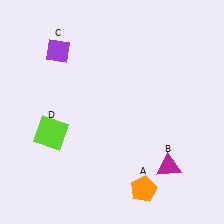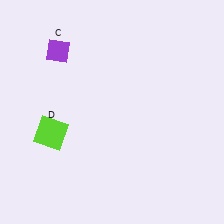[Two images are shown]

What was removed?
The magenta triangle (B), the orange pentagon (A) were removed in Image 2.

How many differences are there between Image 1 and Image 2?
There are 2 differences between the two images.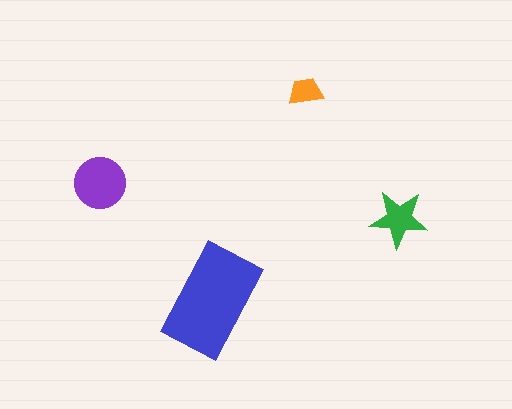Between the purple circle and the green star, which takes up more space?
The purple circle.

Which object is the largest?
The blue rectangle.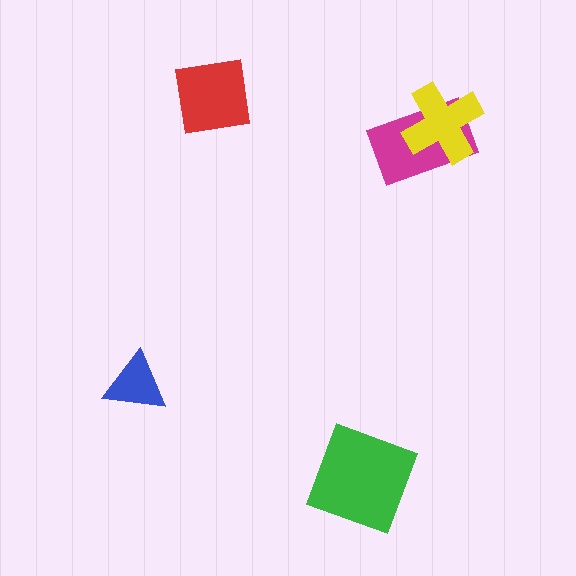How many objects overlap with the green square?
0 objects overlap with the green square.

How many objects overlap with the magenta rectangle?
1 object overlaps with the magenta rectangle.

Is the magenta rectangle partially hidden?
Yes, it is partially covered by another shape.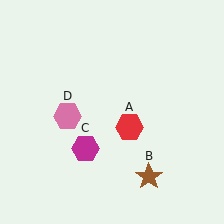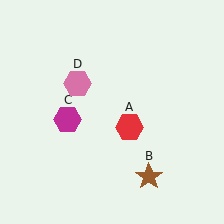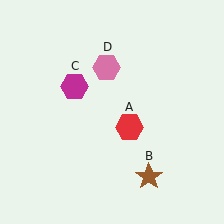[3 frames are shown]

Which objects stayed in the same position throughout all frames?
Red hexagon (object A) and brown star (object B) remained stationary.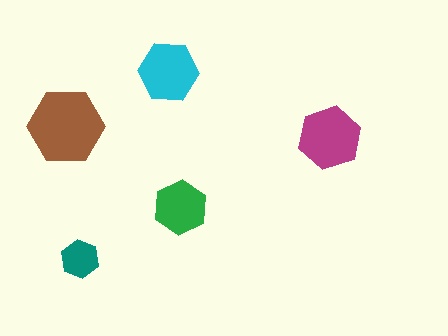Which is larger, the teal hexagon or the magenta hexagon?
The magenta one.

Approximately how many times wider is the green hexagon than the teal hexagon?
About 1.5 times wider.